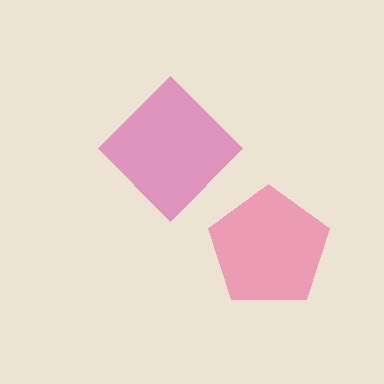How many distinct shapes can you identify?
There are 2 distinct shapes: a magenta diamond, a pink pentagon.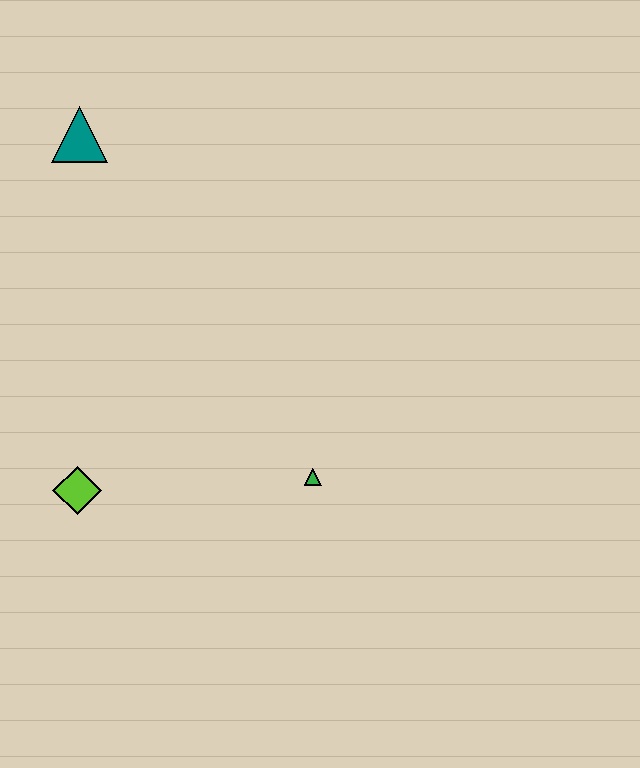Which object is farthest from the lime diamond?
The teal triangle is farthest from the lime diamond.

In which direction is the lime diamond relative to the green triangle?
The lime diamond is to the left of the green triangle.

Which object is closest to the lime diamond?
The green triangle is closest to the lime diamond.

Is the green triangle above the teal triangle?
No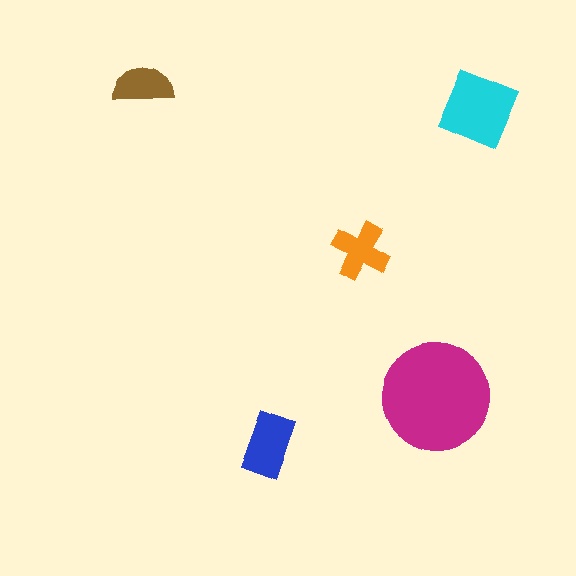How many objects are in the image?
There are 5 objects in the image.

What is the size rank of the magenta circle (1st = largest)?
1st.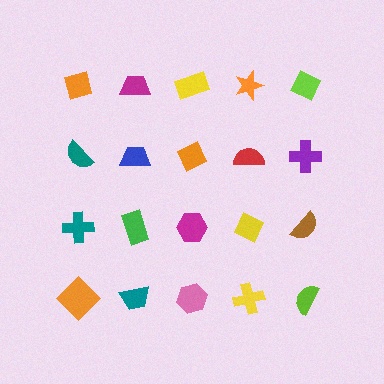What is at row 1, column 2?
A magenta trapezoid.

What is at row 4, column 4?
A yellow cross.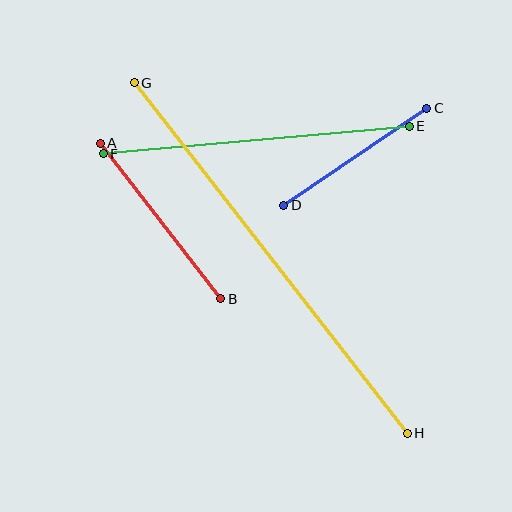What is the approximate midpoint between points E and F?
The midpoint is at approximately (256, 140) pixels.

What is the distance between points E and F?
The distance is approximately 308 pixels.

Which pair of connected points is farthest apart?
Points G and H are farthest apart.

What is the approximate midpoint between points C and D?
The midpoint is at approximately (355, 157) pixels.